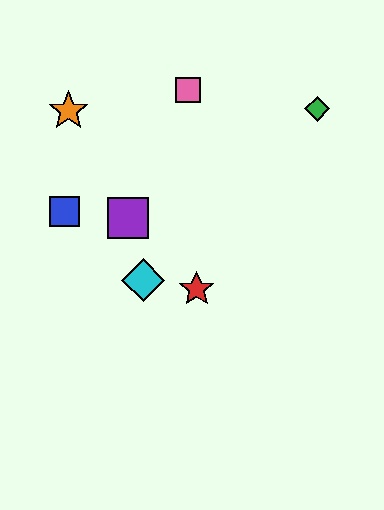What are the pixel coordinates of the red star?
The red star is at (197, 289).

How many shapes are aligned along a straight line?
3 shapes (the red star, the yellow square, the purple square) are aligned along a straight line.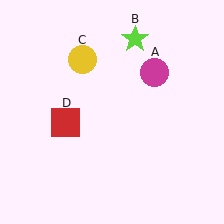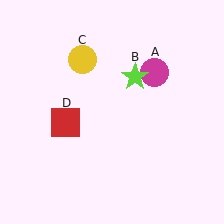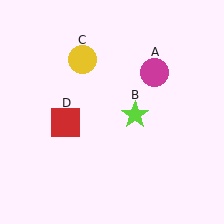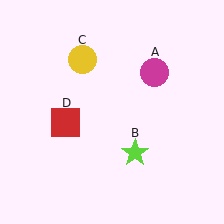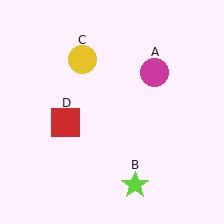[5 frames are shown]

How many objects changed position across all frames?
1 object changed position: lime star (object B).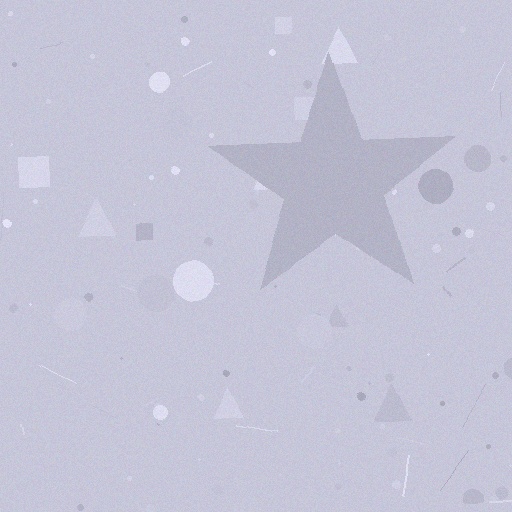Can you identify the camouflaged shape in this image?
The camouflaged shape is a star.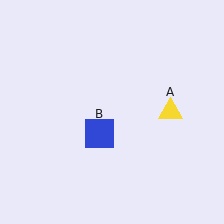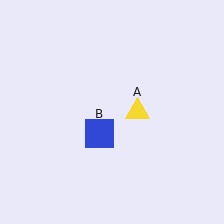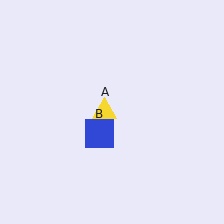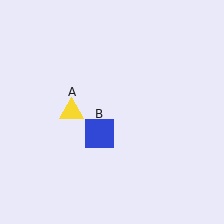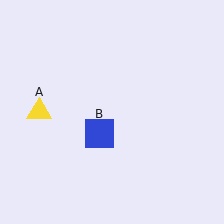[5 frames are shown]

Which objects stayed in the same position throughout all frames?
Blue square (object B) remained stationary.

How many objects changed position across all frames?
1 object changed position: yellow triangle (object A).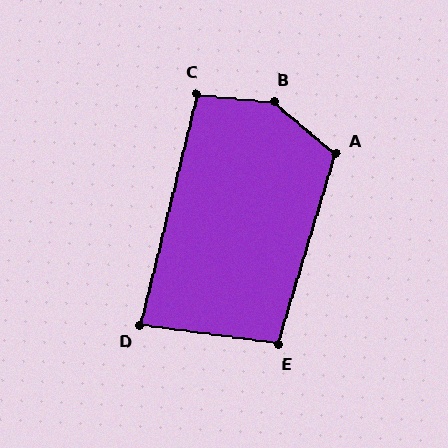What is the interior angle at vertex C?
Approximately 99 degrees (obtuse).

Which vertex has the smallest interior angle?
D, at approximately 84 degrees.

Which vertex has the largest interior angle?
B, at approximately 145 degrees.